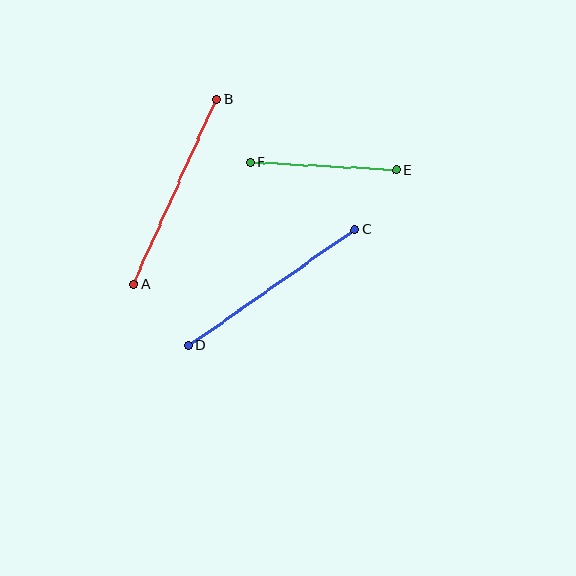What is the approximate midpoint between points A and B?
The midpoint is at approximately (175, 192) pixels.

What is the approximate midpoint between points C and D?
The midpoint is at approximately (272, 287) pixels.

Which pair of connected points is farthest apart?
Points A and B are farthest apart.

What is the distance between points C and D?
The distance is approximately 202 pixels.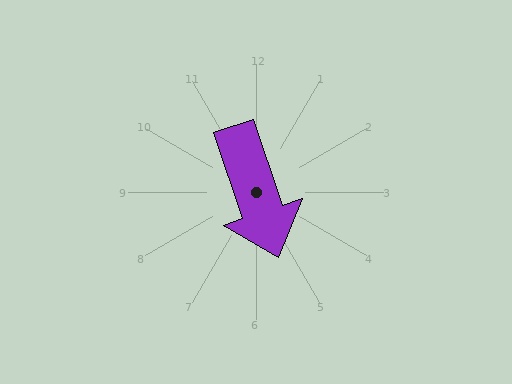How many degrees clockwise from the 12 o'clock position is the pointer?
Approximately 161 degrees.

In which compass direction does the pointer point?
South.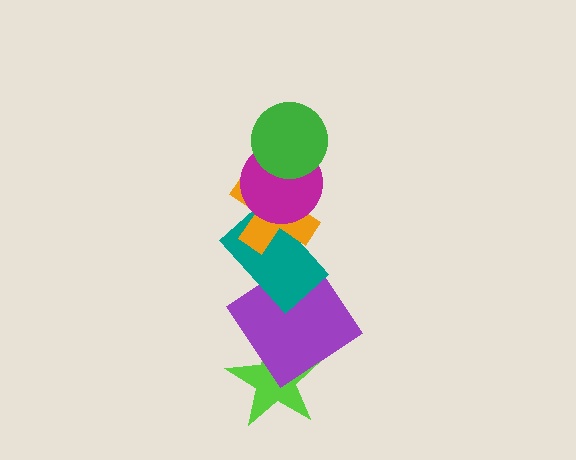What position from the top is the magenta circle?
The magenta circle is 2nd from the top.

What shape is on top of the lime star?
The purple diamond is on top of the lime star.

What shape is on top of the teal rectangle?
The orange cross is on top of the teal rectangle.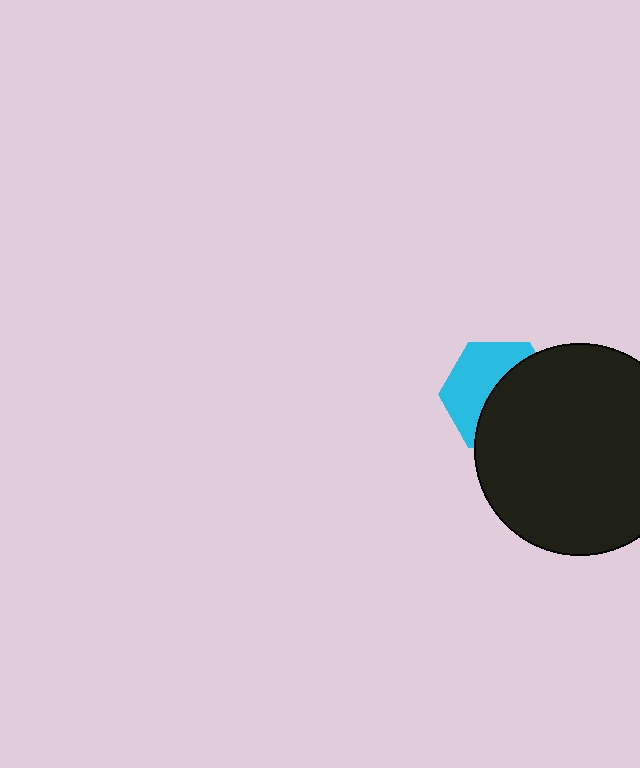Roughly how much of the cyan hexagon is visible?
About half of it is visible (roughly 47%).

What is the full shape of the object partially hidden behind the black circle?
The partially hidden object is a cyan hexagon.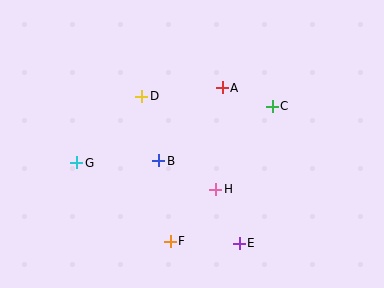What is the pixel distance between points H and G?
The distance between H and G is 141 pixels.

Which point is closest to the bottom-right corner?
Point E is closest to the bottom-right corner.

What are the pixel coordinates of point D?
Point D is at (142, 96).